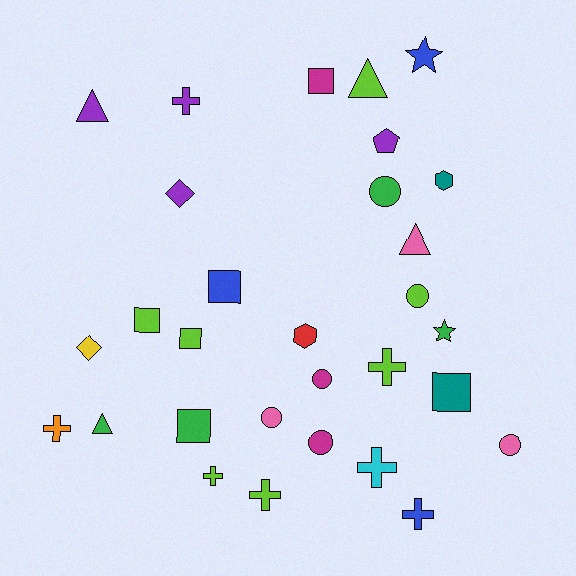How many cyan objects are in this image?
There is 1 cyan object.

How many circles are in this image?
There are 6 circles.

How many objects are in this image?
There are 30 objects.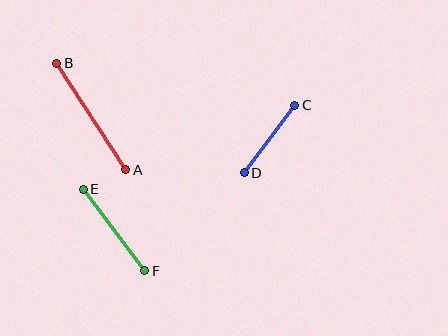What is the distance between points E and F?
The distance is approximately 102 pixels.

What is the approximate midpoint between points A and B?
The midpoint is at approximately (91, 117) pixels.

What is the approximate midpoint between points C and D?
The midpoint is at approximately (270, 139) pixels.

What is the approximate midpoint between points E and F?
The midpoint is at approximately (114, 230) pixels.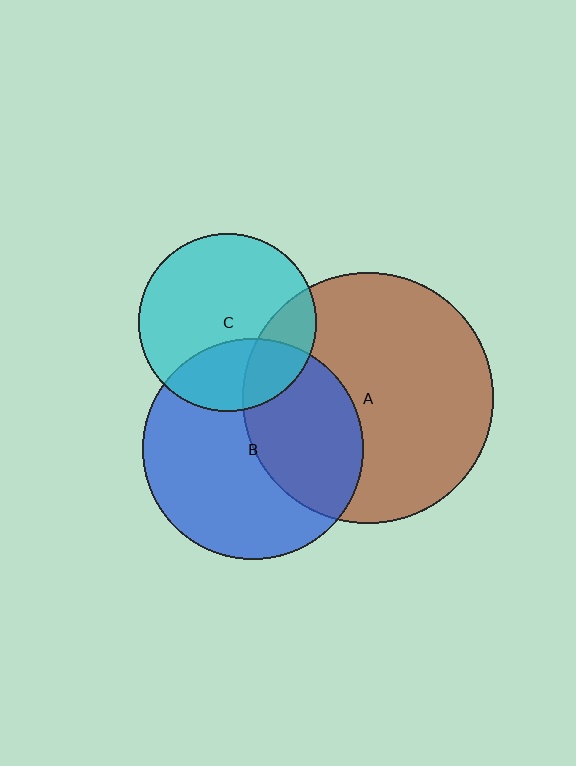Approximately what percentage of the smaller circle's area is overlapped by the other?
Approximately 30%.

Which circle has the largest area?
Circle A (brown).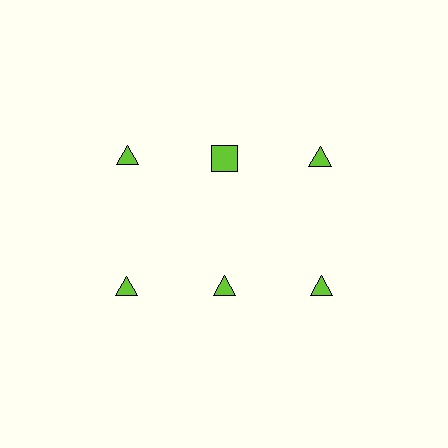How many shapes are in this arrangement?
There are 6 shapes arranged in a grid pattern.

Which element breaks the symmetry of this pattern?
The lime square in the top row, second from left column breaks the symmetry. All other shapes are lime triangles.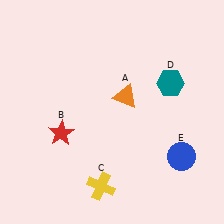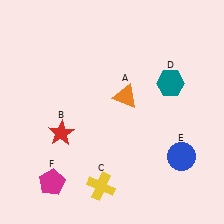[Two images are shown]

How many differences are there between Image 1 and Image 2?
There is 1 difference between the two images.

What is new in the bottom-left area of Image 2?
A magenta pentagon (F) was added in the bottom-left area of Image 2.